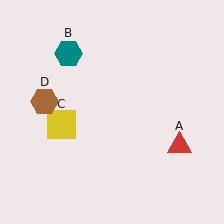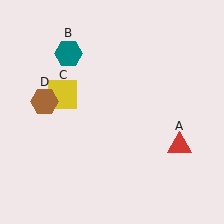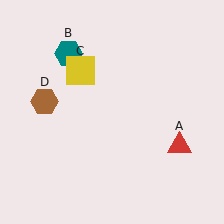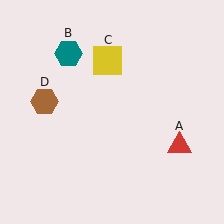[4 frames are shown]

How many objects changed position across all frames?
1 object changed position: yellow square (object C).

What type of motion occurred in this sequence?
The yellow square (object C) rotated clockwise around the center of the scene.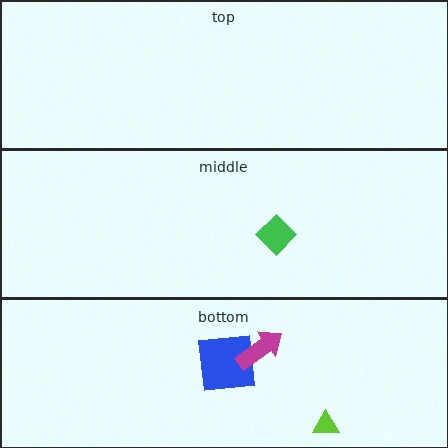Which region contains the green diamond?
The middle region.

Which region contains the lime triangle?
The bottom region.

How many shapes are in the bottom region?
3.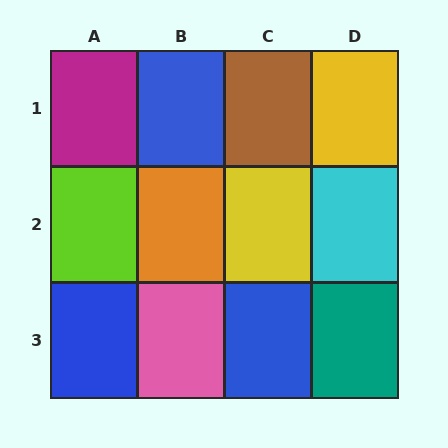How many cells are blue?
3 cells are blue.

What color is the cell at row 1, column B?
Blue.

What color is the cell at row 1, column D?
Yellow.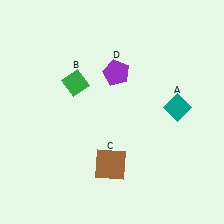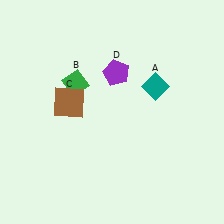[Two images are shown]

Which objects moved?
The objects that moved are: the teal diamond (A), the brown square (C).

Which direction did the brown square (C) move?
The brown square (C) moved up.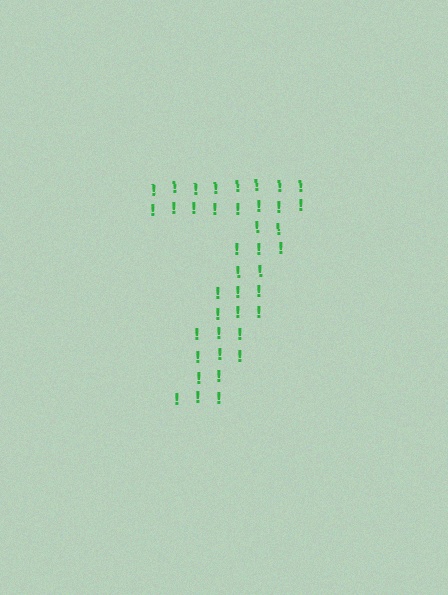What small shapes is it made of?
It is made of small exclamation marks.